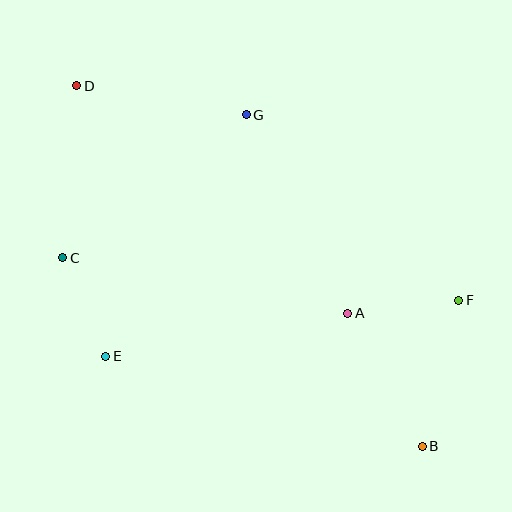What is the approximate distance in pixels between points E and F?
The distance between E and F is approximately 358 pixels.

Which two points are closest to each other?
Points C and E are closest to each other.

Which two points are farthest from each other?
Points B and D are farthest from each other.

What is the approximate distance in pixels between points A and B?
The distance between A and B is approximately 153 pixels.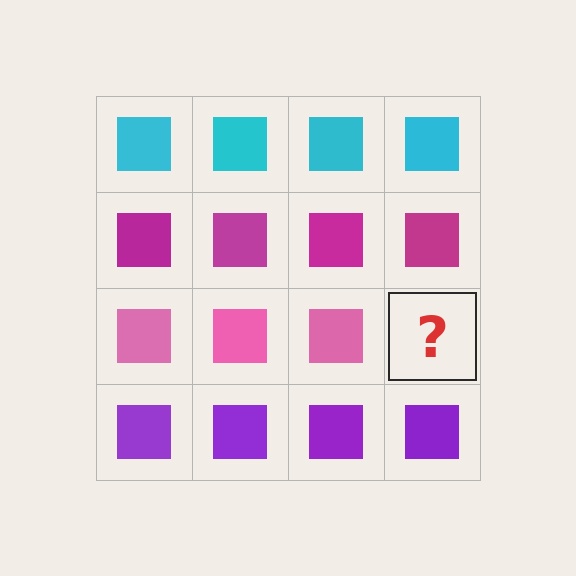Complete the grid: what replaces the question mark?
The question mark should be replaced with a pink square.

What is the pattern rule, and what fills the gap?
The rule is that each row has a consistent color. The gap should be filled with a pink square.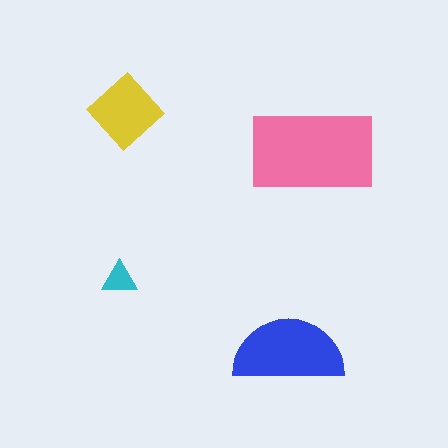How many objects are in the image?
There are 4 objects in the image.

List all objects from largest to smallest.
The pink rectangle, the blue semicircle, the yellow diamond, the cyan triangle.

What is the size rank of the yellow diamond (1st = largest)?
3rd.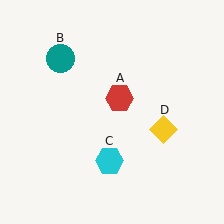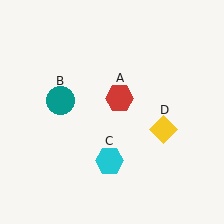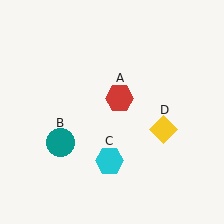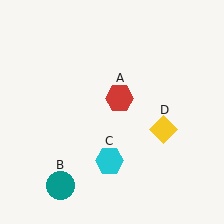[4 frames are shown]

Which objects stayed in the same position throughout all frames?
Red hexagon (object A) and cyan hexagon (object C) and yellow diamond (object D) remained stationary.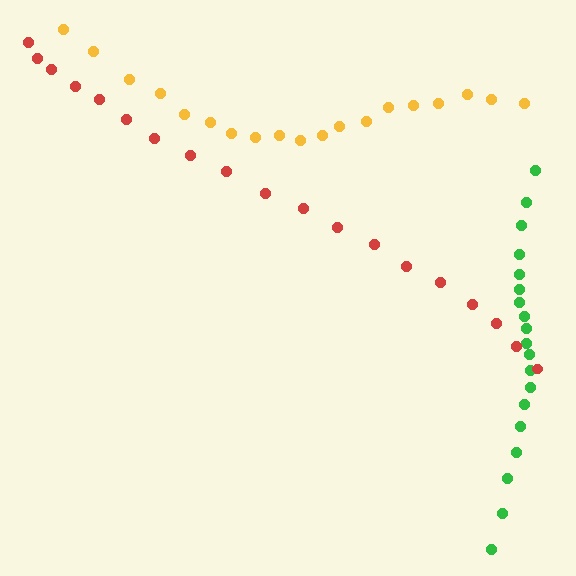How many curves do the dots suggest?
There are 3 distinct paths.